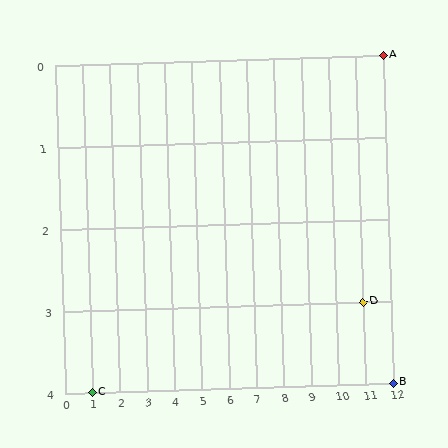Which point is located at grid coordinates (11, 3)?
Point D is at (11, 3).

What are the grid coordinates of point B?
Point B is at grid coordinates (12, 4).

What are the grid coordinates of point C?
Point C is at grid coordinates (1, 4).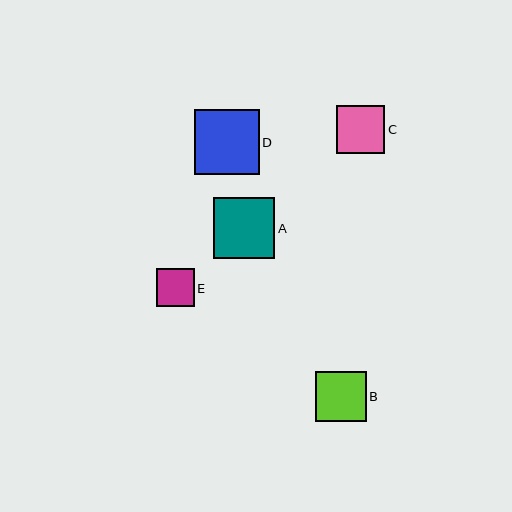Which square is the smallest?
Square E is the smallest with a size of approximately 38 pixels.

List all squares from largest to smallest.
From largest to smallest: D, A, B, C, E.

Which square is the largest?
Square D is the largest with a size of approximately 65 pixels.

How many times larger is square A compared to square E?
Square A is approximately 1.6 times the size of square E.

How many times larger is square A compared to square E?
Square A is approximately 1.6 times the size of square E.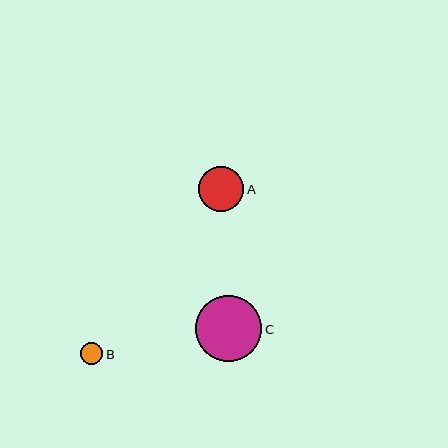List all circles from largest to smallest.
From largest to smallest: C, A, B.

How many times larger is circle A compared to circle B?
Circle A is approximately 2.0 times the size of circle B.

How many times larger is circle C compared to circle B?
Circle C is approximately 2.9 times the size of circle B.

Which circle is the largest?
Circle C is the largest with a size of approximately 66 pixels.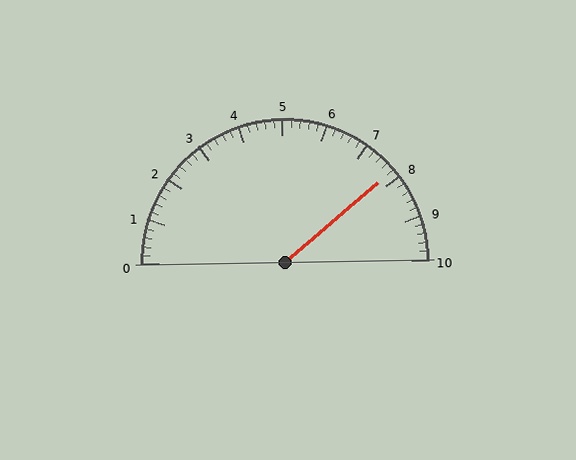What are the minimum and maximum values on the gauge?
The gauge ranges from 0 to 10.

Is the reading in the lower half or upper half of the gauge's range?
The reading is in the upper half of the range (0 to 10).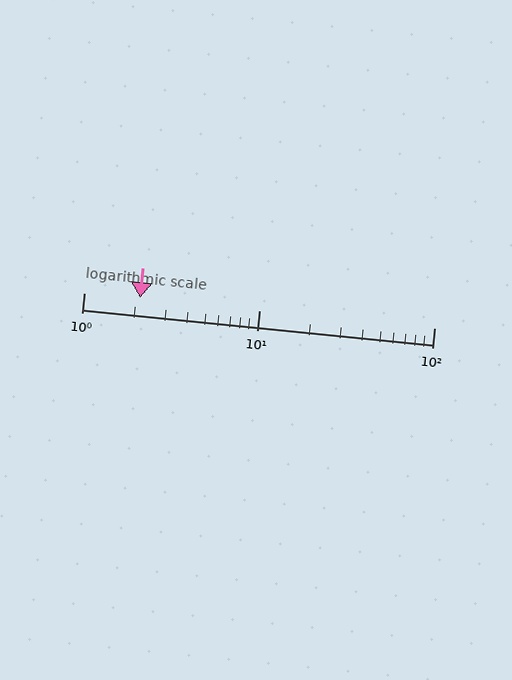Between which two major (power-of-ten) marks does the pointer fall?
The pointer is between 1 and 10.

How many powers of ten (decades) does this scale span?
The scale spans 2 decades, from 1 to 100.